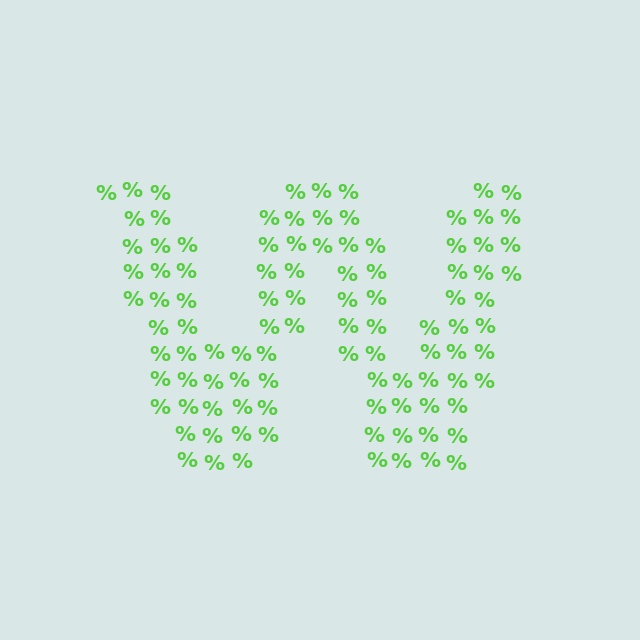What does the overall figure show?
The overall figure shows the letter W.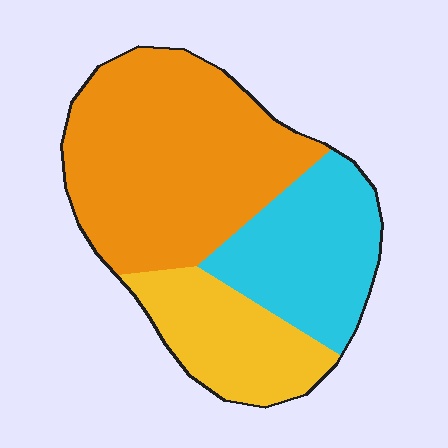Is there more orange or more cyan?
Orange.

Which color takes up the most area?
Orange, at roughly 50%.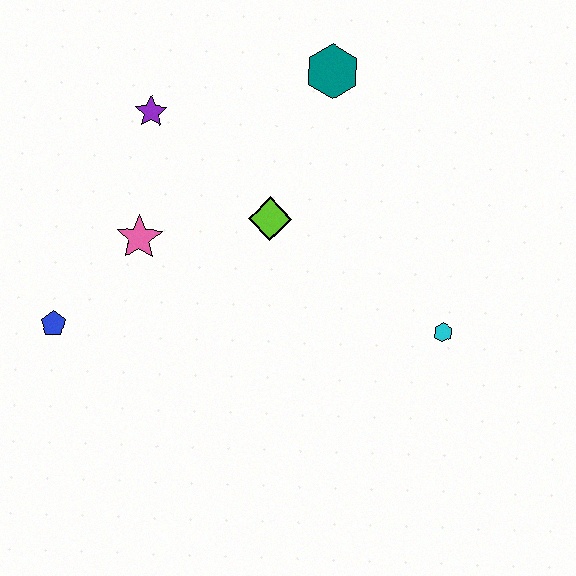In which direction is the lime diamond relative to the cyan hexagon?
The lime diamond is to the left of the cyan hexagon.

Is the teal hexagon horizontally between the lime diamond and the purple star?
No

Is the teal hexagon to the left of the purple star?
No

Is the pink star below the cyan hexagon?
No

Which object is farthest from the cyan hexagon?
The blue pentagon is farthest from the cyan hexagon.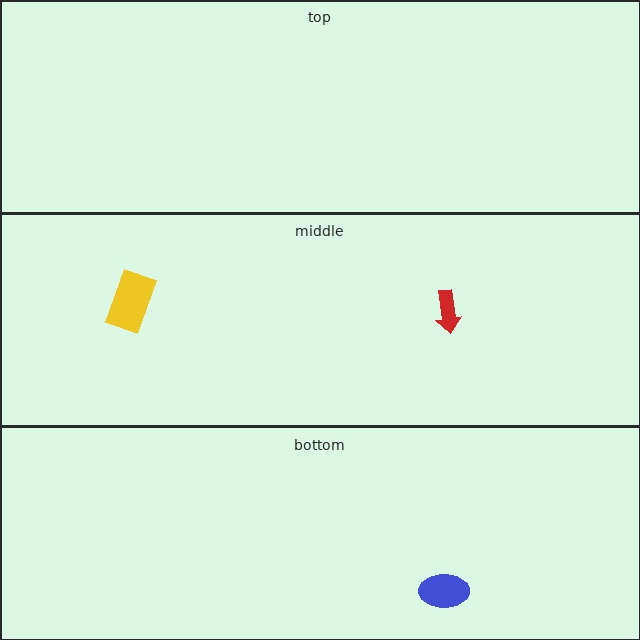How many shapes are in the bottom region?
1.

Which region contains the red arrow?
The middle region.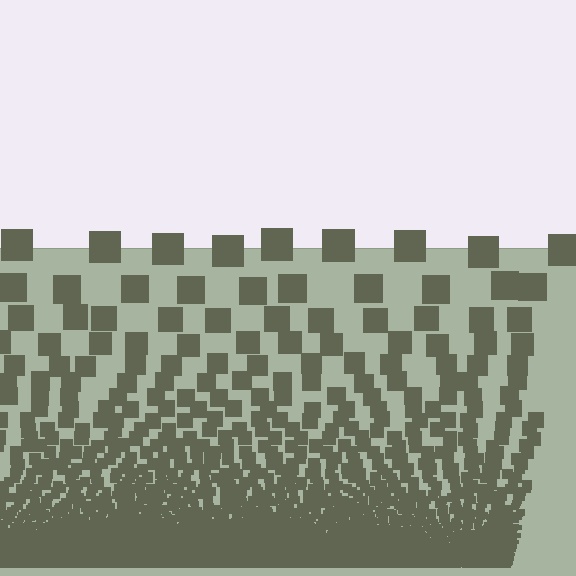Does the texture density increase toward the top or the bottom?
Density increases toward the bottom.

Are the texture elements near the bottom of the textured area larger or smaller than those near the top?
Smaller. The gradient is inverted — elements near the bottom are smaller and denser.